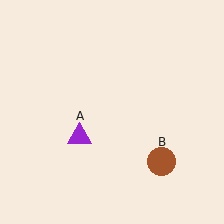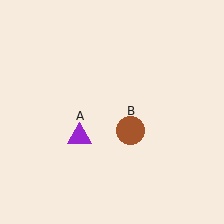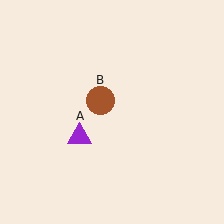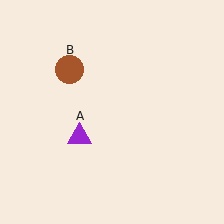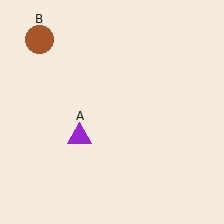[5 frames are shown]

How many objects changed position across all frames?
1 object changed position: brown circle (object B).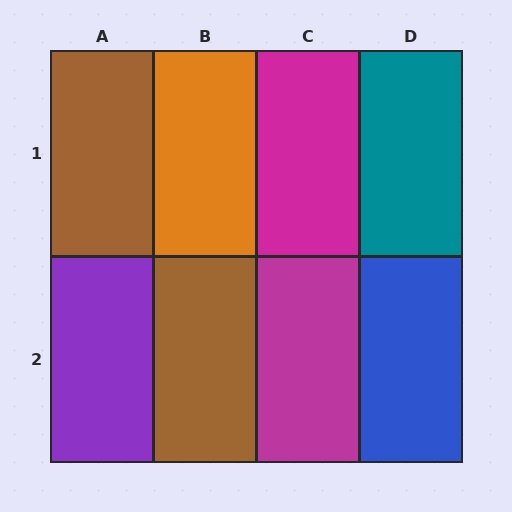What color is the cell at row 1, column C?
Magenta.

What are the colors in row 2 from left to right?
Purple, brown, magenta, blue.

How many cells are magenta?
2 cells are magenta.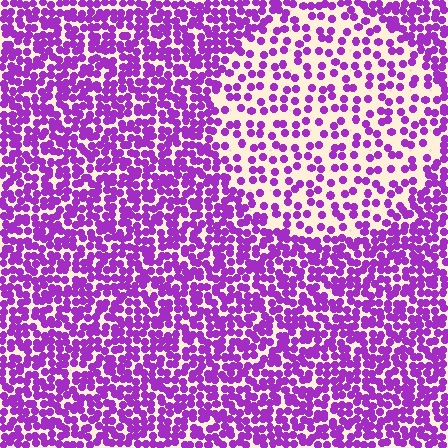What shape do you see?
I see a circle.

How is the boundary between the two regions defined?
The boundary is defined by a change in element density (approximately 2.2x ratio). All elements are the same color, size, and shape.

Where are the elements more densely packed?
The elements are more densely packed outside the circle boundary.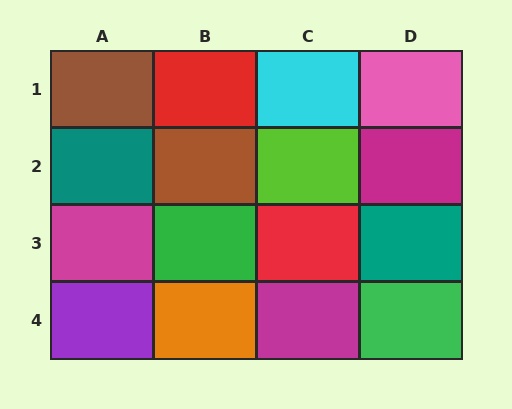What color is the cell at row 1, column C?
Cyan.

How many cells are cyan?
1 cell is cyan.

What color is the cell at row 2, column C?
Lime.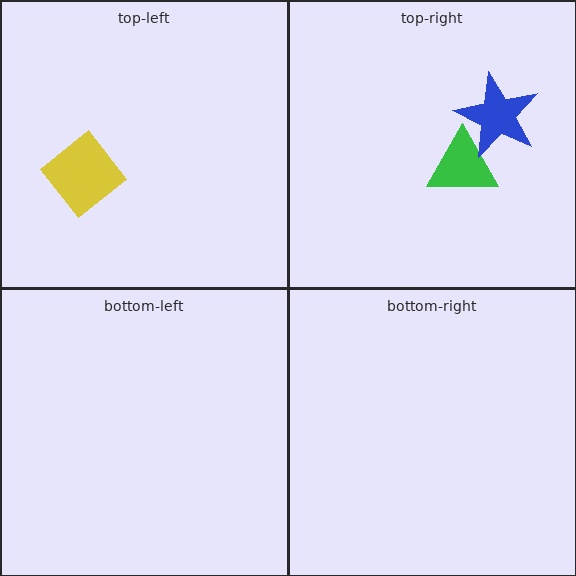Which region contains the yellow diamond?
The top-left region.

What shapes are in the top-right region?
The green triangle, the blue star.